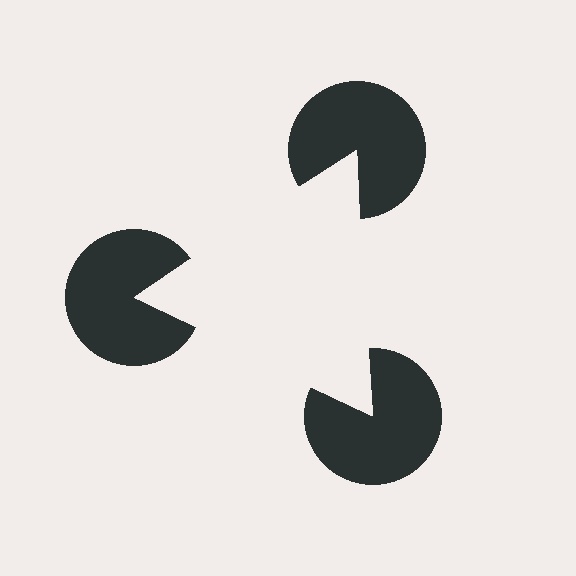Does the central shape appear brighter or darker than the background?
It typically appears slightly brighter than the background, even though no actual brightness change is drawn.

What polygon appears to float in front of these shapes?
An illusory triangle — its edges are inferred from the aligned wedge cuts in the pac-man discs, not physically drawn.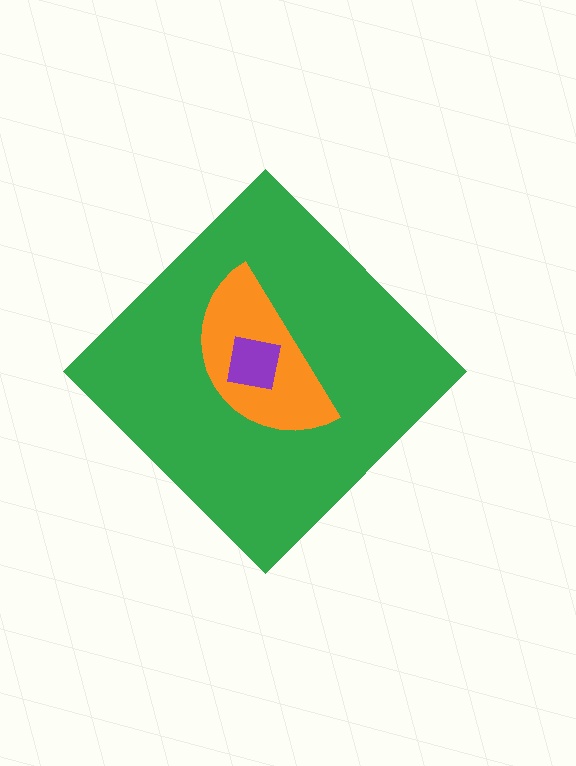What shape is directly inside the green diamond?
The orange semicircle.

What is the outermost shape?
The green diamond.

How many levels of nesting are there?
3.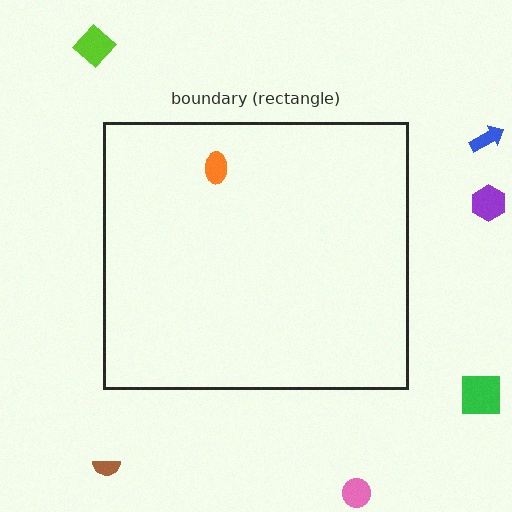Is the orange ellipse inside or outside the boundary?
Inside.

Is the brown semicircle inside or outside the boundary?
Outside.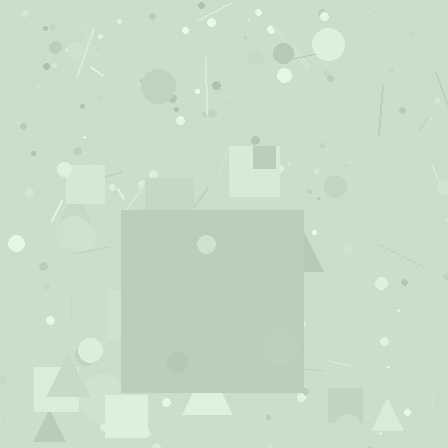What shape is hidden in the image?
A square is hidden in the image.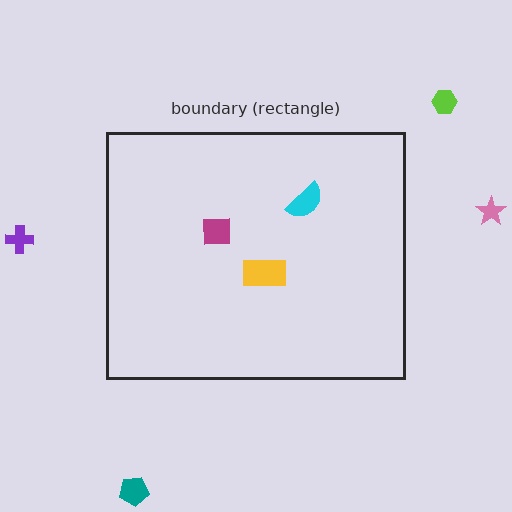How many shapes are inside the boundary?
3 inside, 4 outside.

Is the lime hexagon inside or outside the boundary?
Outside.